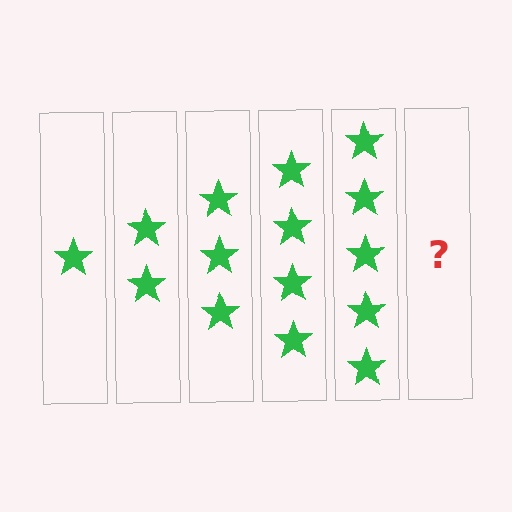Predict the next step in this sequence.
The next step is 6 stars.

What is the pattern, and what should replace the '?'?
The pattern is that each step adds one more star. The '?' should be 6 stars.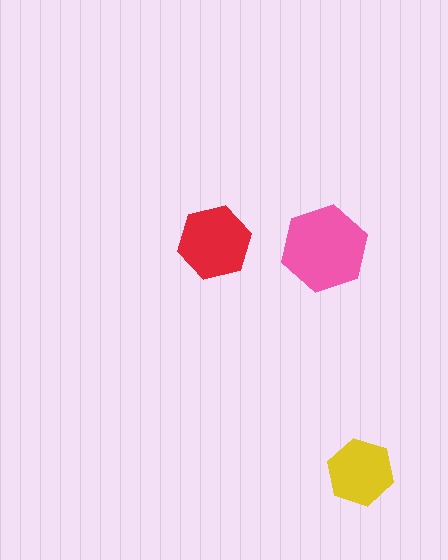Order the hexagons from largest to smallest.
the pink one, the red one, the yellow one.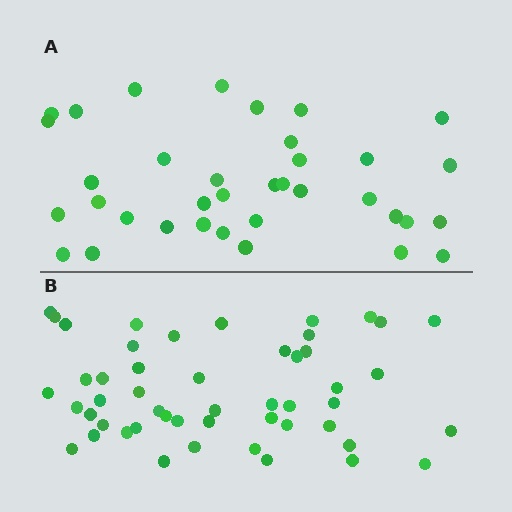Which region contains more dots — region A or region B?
Region B (the bottom region) has more dots.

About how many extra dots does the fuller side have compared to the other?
Region B has approximately 15 more dots than region A.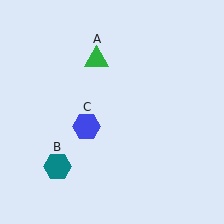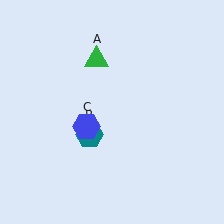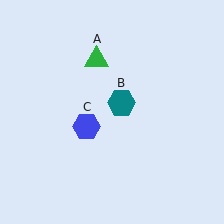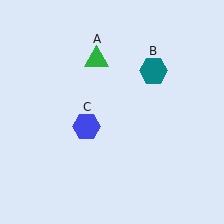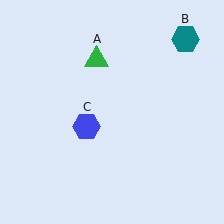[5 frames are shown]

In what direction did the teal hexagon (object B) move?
The teal hexagon (object B) moved up and to the right.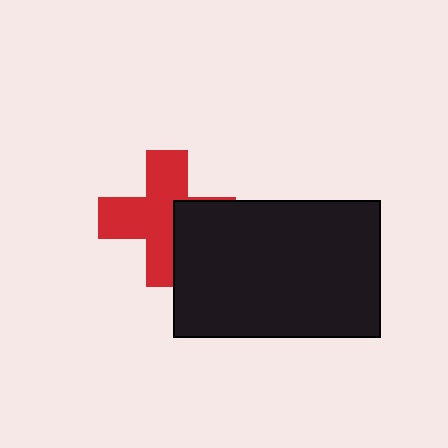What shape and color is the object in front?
The object in front is a black rectangle.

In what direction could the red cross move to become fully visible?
The red cross could move left. That would shift it out from behind the black rectangle entirely.